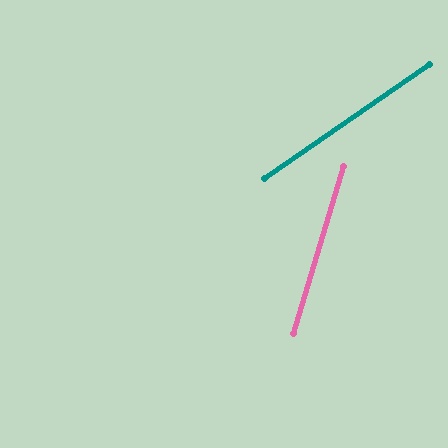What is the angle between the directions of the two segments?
Approximately 39 degrees.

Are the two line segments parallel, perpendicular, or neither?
Neither parallel nor perpendicular — they differ by about 39°.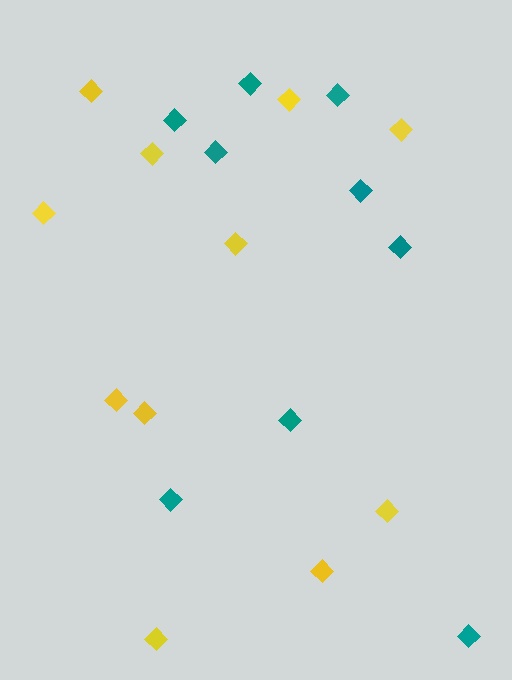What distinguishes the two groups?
There are 2 groups: one group of yellow diamonds (11) and one group of teal diamonds (9).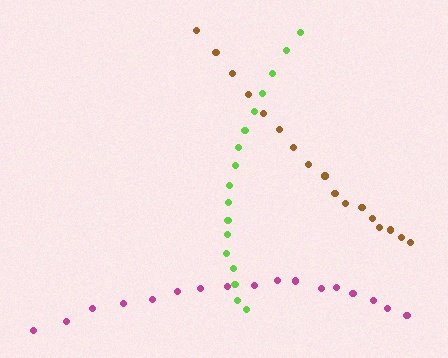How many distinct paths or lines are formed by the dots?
There are 3 distinct paths.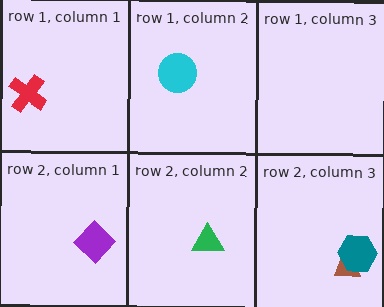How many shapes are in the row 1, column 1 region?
1.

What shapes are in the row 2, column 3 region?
The brown trapezoid, the teal hexagon.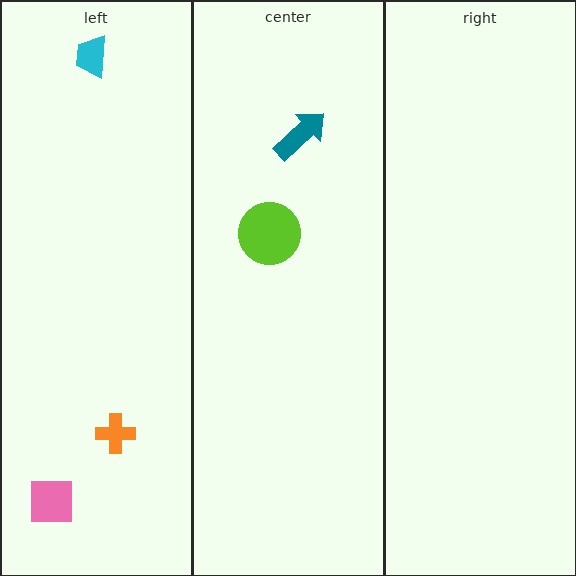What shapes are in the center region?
The teal arrow, the lime circle.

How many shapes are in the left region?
3.